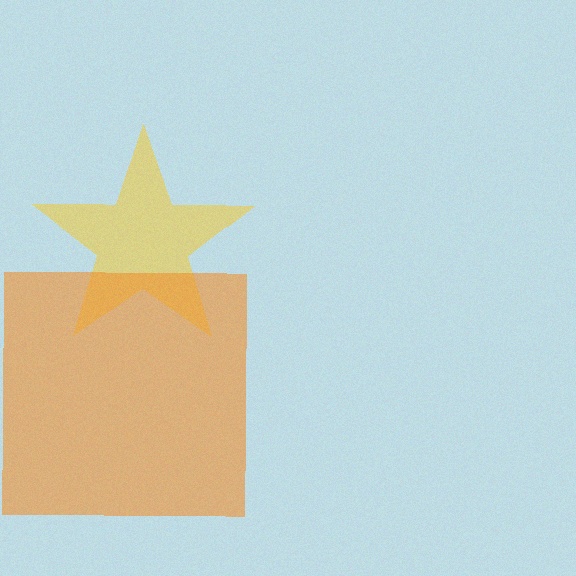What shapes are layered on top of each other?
The layered shapes are: a yellow star, an orange square.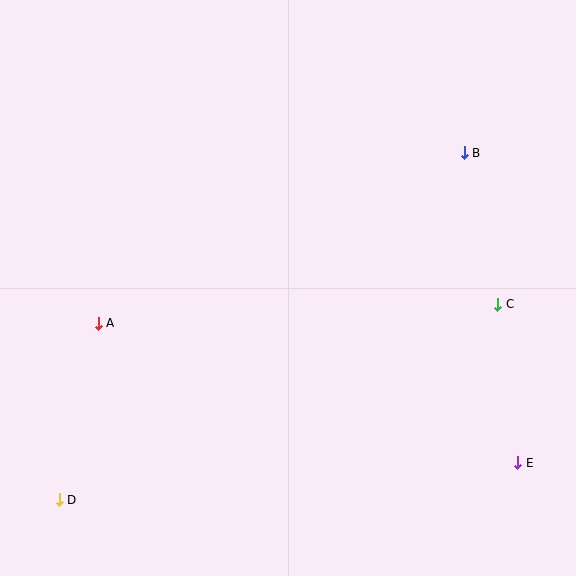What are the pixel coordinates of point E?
Point E is at (518, 463).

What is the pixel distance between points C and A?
The distance between C and A is 400 pixels.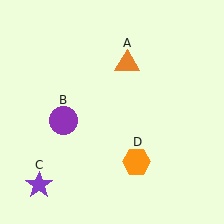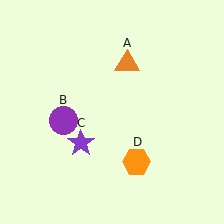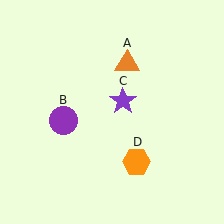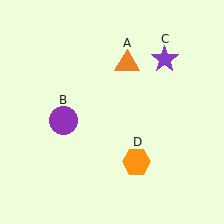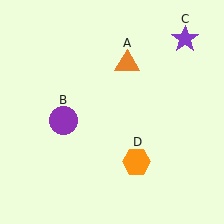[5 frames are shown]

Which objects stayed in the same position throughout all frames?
Orange triangle (object A) and purple circle (object B) and orange hexagon (object D) remained stationary.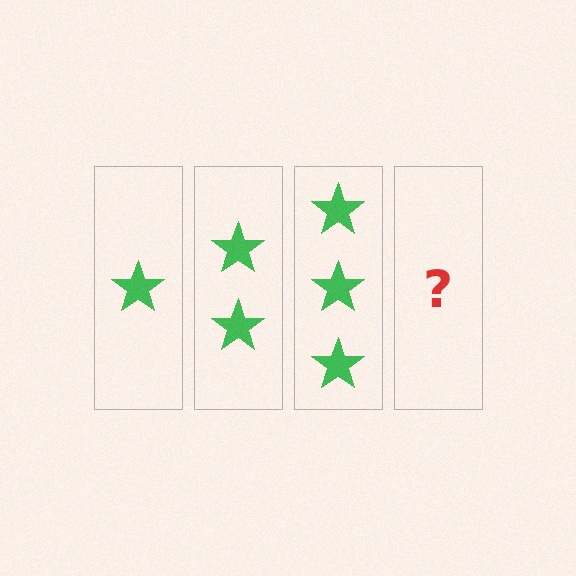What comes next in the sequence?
The next element should be 4 stars.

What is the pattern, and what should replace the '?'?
The pattern is that each step adds one more star. The '?' should be 4 stars.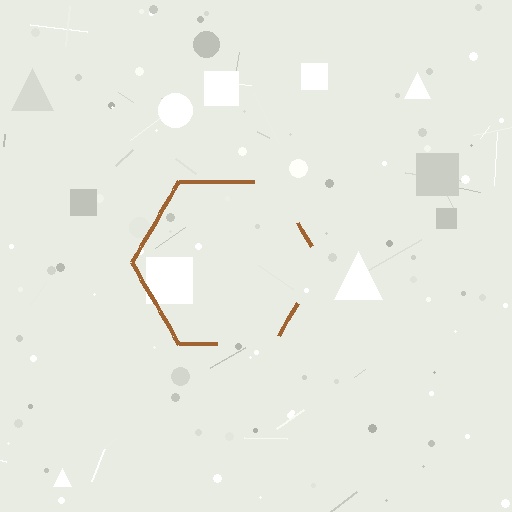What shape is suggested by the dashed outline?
The dashed outline suggests a hexagon.